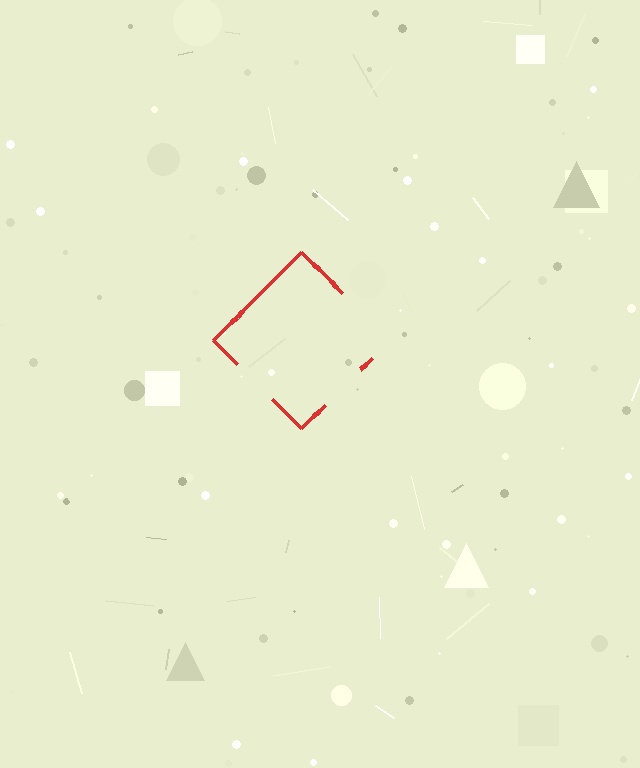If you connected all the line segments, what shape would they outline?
They would outline a diamond.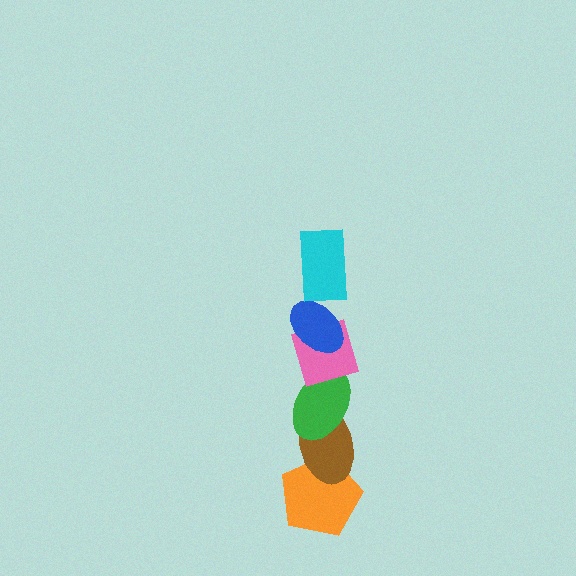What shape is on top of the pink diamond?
The blue ellipse is on top of the pink diamond.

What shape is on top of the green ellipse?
The pink diamond is on top of the green ellipse.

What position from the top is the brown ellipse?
The brown ellipse is 5th from the top.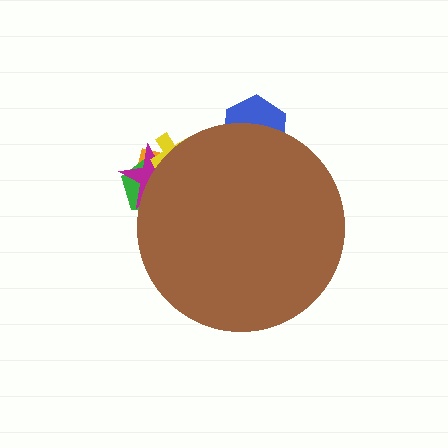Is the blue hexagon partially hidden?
Yes, the blue hexagon is partially hidden behind the brown circle.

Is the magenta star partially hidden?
Yes, the magenta star is partially hidden behind the brown circle.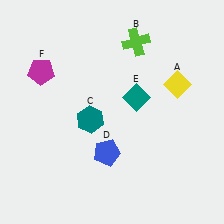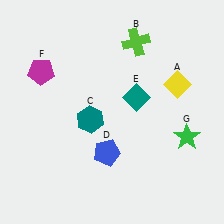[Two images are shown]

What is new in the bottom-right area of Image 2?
A green star (G) was added in the bottom-right area of Image 2.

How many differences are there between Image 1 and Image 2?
There is 1 difference between the two images.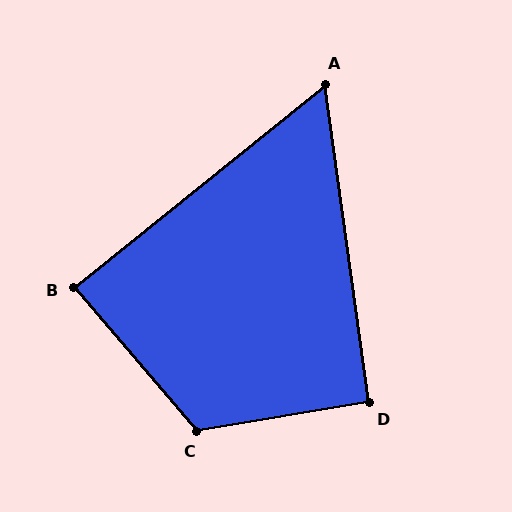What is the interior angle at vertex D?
Approximately 92 degrees (approximately right).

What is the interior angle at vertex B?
Approximately 88 degrees (approximately right).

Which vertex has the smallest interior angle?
A, at approximately 59 degrees.